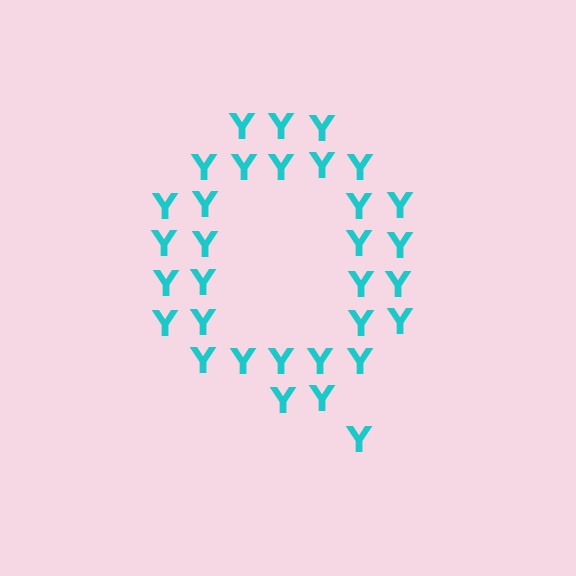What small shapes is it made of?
It is made of small letter Y's.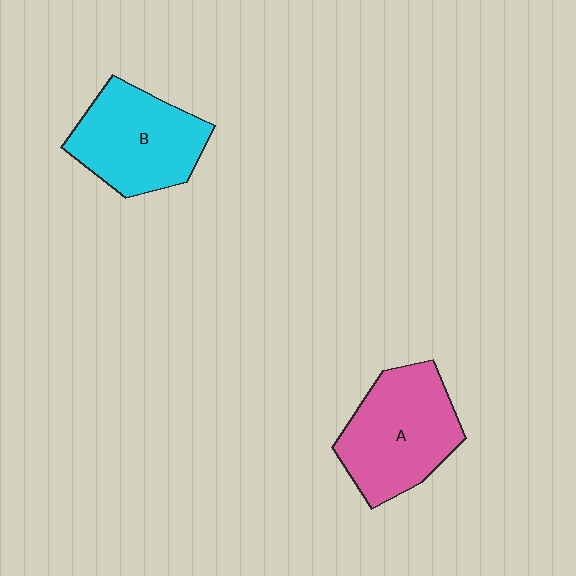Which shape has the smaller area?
Shape B (cyan).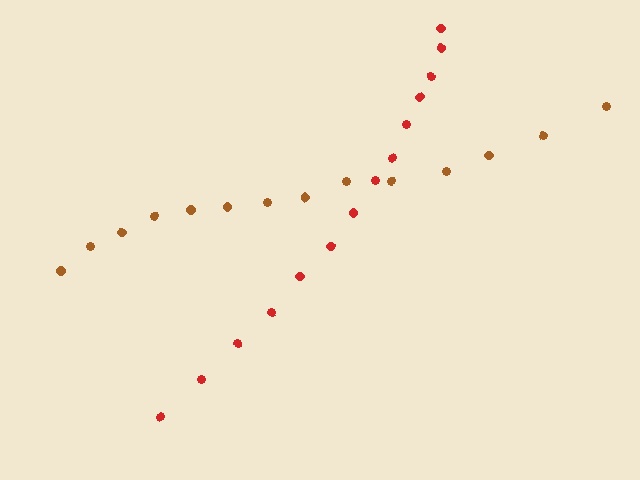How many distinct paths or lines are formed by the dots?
There are 2 distinct paths.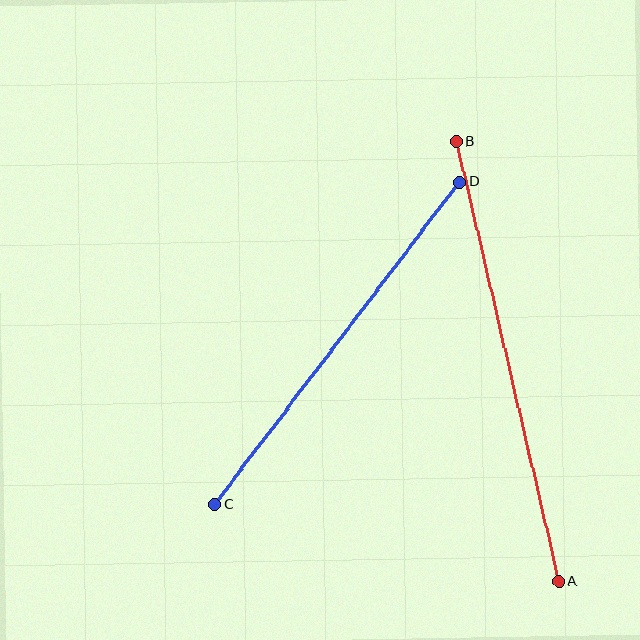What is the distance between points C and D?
The distance is approximately 405 pixels.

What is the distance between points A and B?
The distance is approximately 452 pixels.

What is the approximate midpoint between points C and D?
The midpoint is at approximately (337, 343) pixels.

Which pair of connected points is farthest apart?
Points A and B are farthest apart.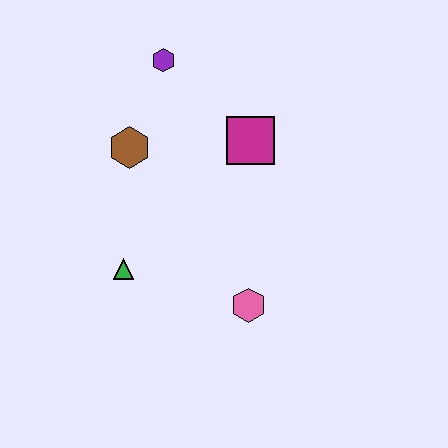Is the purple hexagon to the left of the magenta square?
Yes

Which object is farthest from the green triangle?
The purple hexagon is farthest from the green triangle.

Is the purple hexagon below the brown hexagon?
No